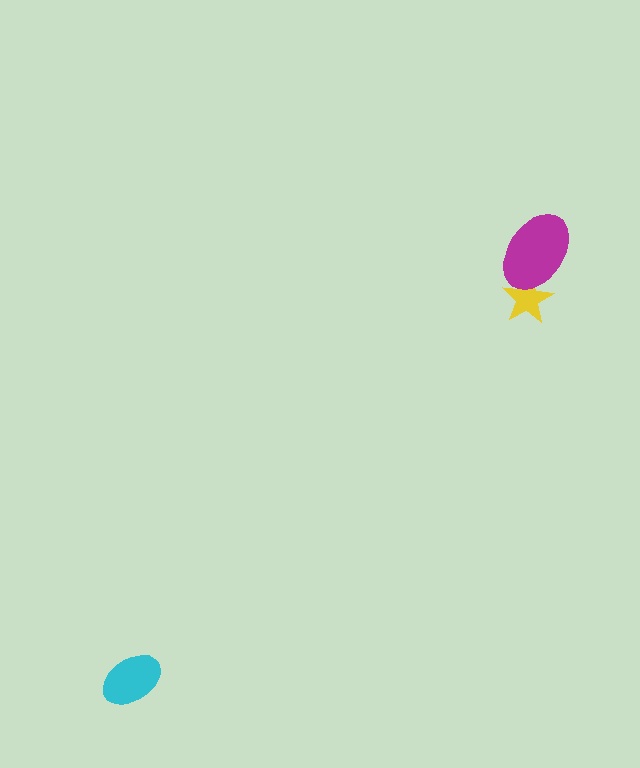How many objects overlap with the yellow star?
1 object overlaps with the yellow star.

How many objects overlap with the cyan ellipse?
0 objects overlap with the cyan ellipse.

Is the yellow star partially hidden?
Yes, it is partially covered by another shape.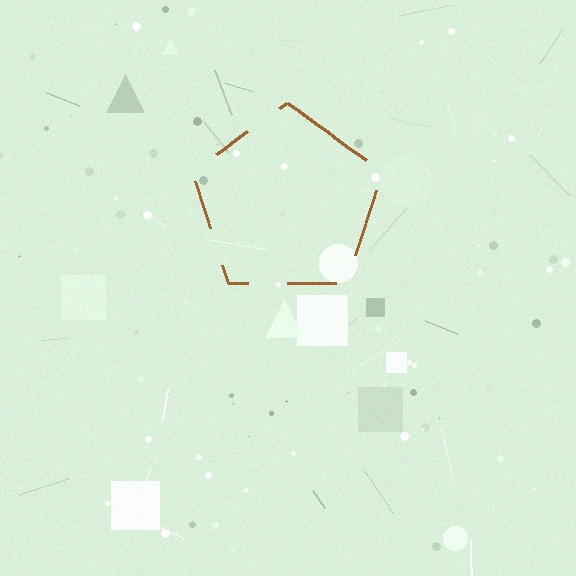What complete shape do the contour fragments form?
The contour fragments form a pentagon.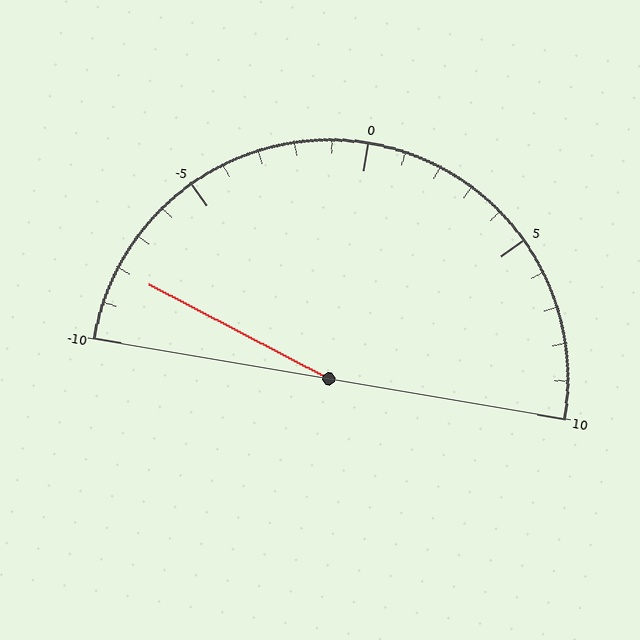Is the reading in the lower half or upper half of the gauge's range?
The reading is in the lower half of the range (-10 to 10).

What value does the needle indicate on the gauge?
The needle indicates approximately -8.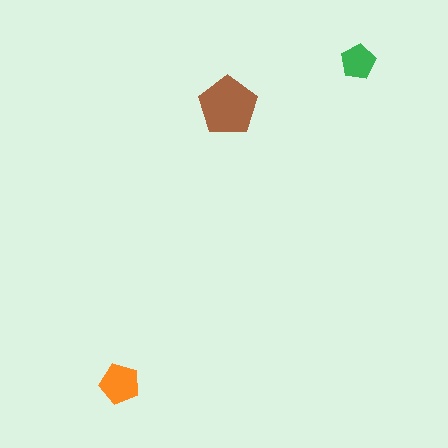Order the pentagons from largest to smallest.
the brown one, the orange one, the green one.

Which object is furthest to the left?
The orange pentagon is leftmost.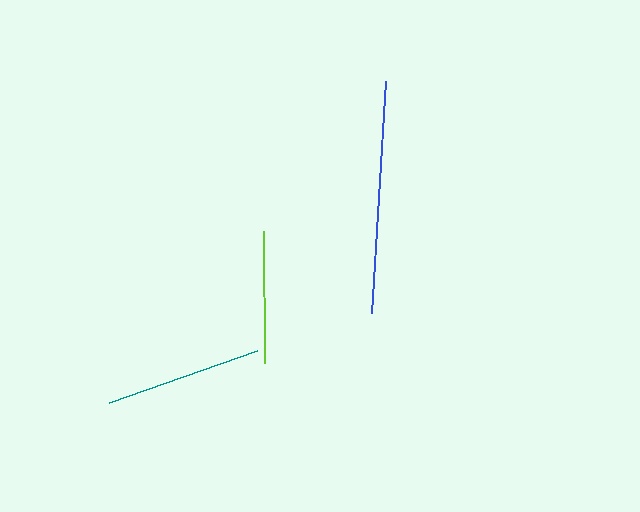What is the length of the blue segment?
The blue segment is approximately 233 pixels long.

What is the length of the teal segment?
The teal segment is approximately 157 pixels long.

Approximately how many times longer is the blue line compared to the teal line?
The blue line is approximately 1.5 times the length of the teal line.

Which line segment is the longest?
The blue line is the longest at approximately 233 pixels.